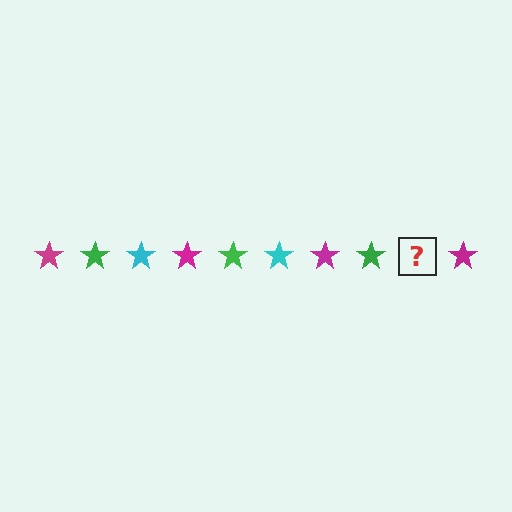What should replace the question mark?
The question mark should be replaced with a cyan star.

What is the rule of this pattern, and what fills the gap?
The rule is that the pattern cycles through magenta, green, cyan stars. The gap should be filled with a cyan star.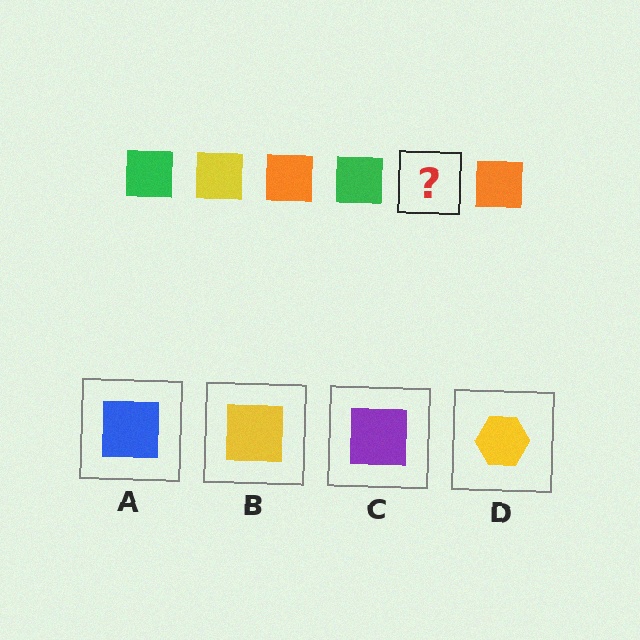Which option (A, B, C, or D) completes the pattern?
B.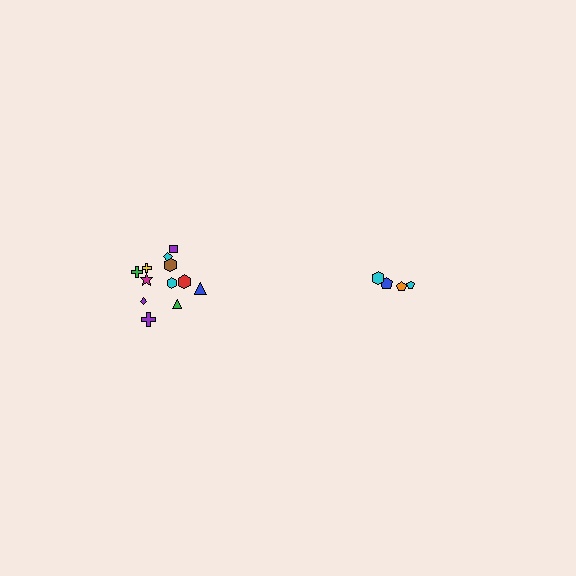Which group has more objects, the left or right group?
The left group.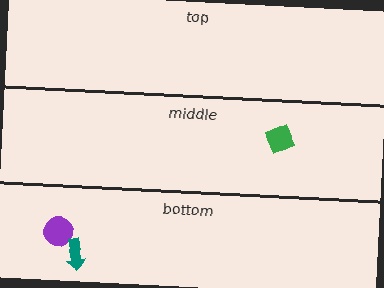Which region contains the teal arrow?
The bottom region.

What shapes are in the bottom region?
The purple circle, the teal arrow.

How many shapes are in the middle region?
1.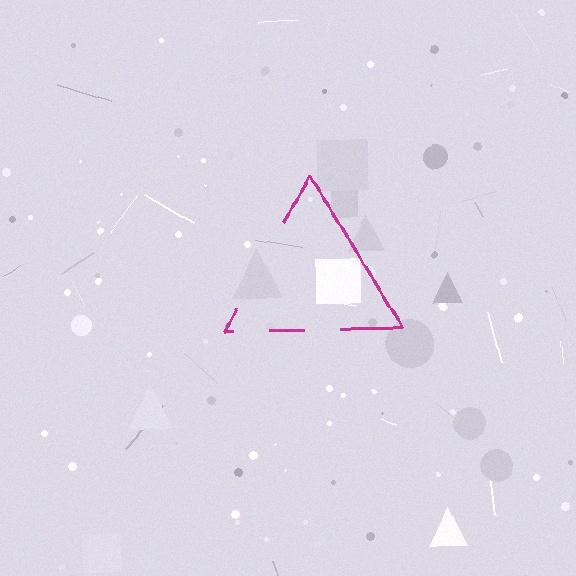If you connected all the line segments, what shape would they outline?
They would outline a triangle.